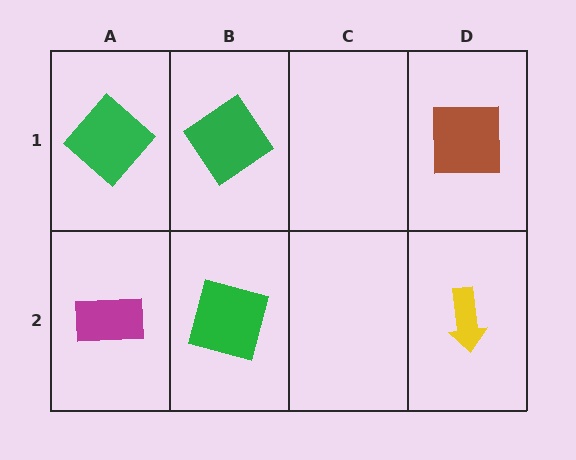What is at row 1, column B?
A green diamond.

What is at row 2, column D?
A yellow arrow.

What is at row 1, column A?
A green diamond.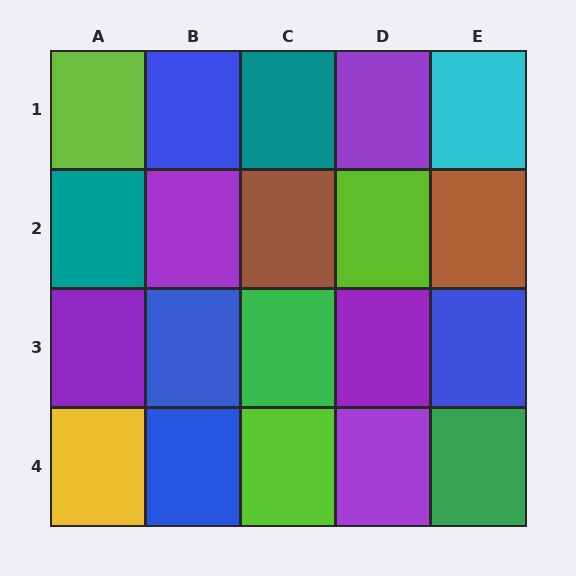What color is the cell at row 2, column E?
Brown.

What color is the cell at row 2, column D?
Lime.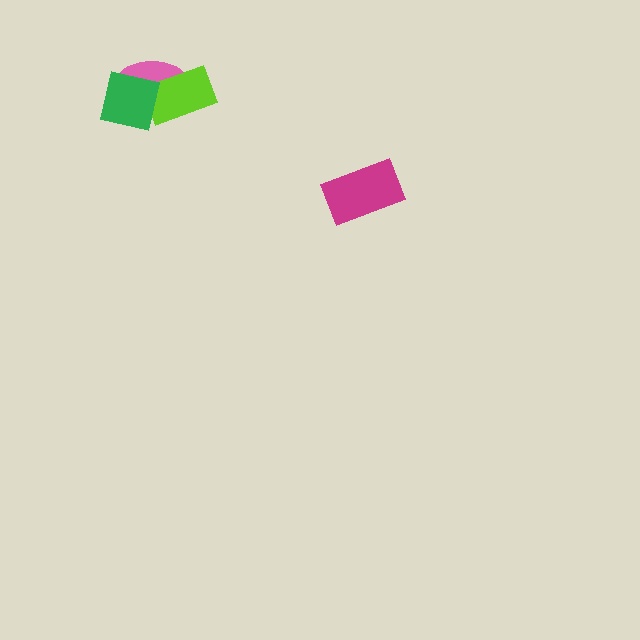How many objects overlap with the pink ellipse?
2 objects overlap with the pink ellipse.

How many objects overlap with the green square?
2 objects overlap with the green square.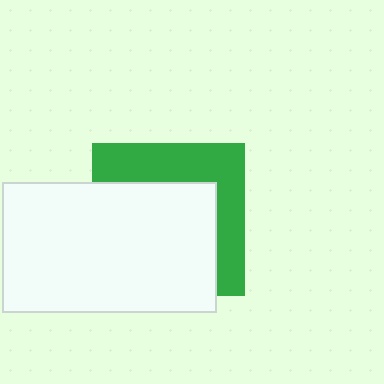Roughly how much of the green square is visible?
A small part of it is visible (roughly 39%).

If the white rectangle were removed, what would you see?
You would see the complete green square.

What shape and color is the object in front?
The object in front is a white rectangle.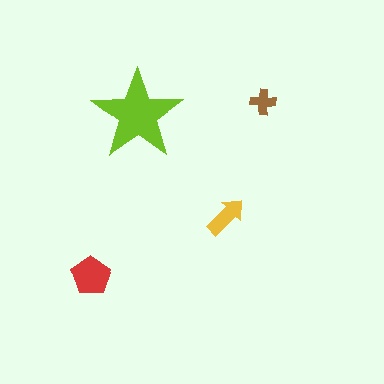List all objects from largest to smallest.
The lime star, the red pentagon, the yellow arrow, the brown cross.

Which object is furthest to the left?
The red pentagon is leftmost.